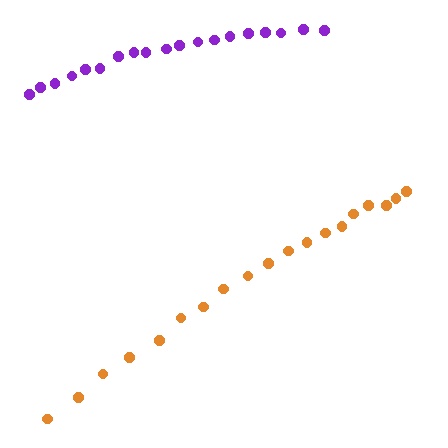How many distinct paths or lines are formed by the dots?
There are 2 distinct paths.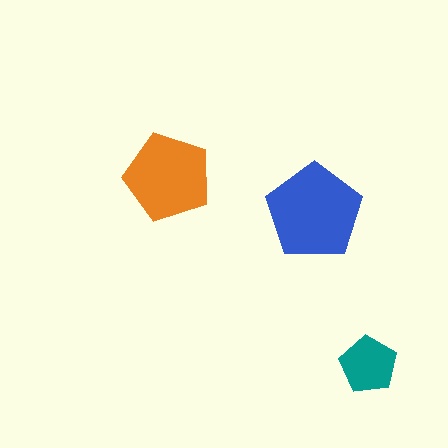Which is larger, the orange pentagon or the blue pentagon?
The blue one.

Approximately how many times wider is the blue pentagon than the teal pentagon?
About 1.5 times wider.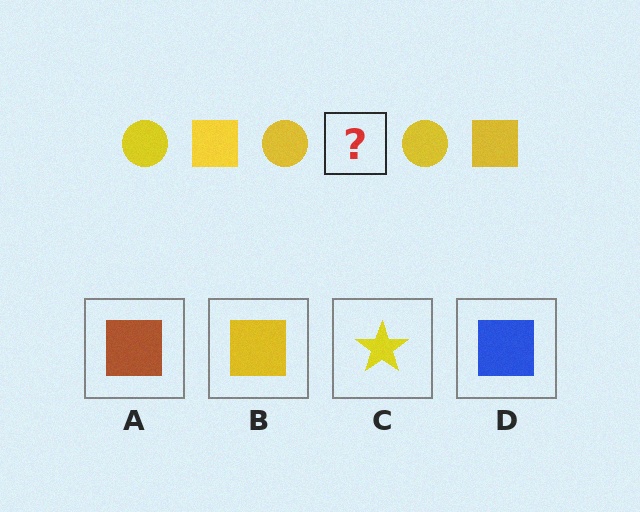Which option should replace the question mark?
Option B.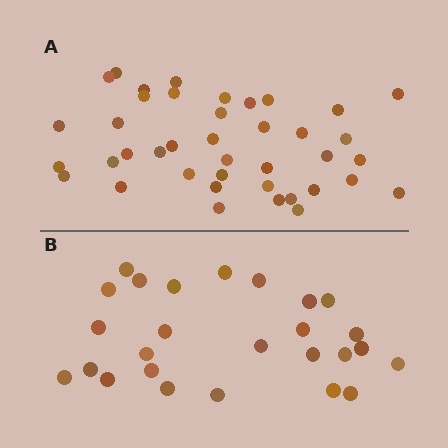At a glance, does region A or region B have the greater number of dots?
Region A (the top region) has more dots.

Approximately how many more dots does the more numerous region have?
Region A has approximately 15 more dots than region B.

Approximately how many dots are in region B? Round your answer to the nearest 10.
About 30 dots. (The exact count is 26, which rounds to 30.)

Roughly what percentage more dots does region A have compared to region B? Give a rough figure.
About 55% more.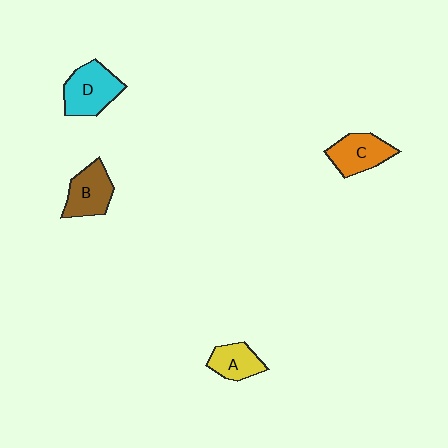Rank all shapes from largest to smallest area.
From largest to smallest: D (cyan), C (orange), B (brown), A (yellow).